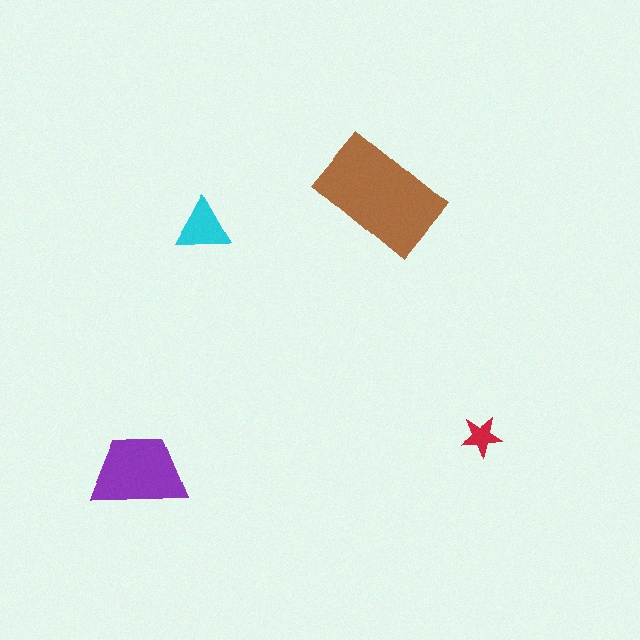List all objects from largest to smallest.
The brown rectangle, the purple trapezoid, the cyan triangle, the red star.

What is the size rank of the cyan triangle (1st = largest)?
3rd.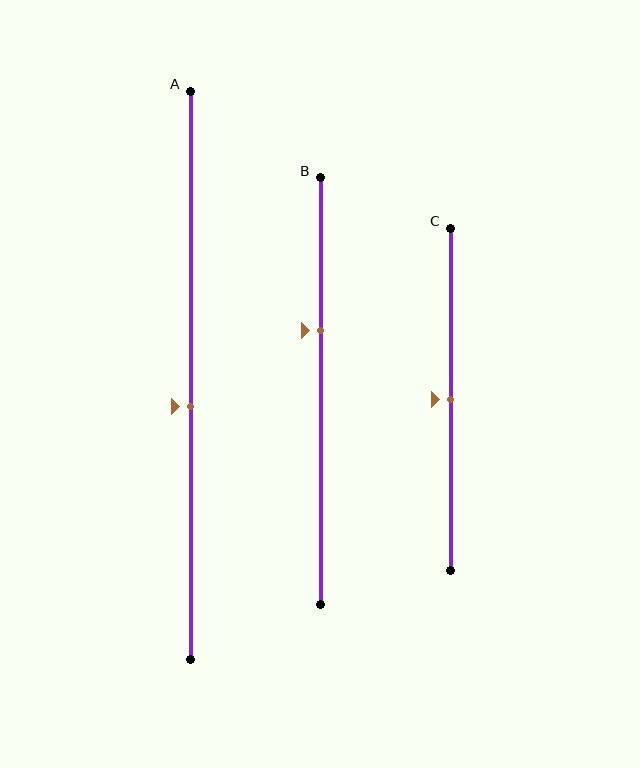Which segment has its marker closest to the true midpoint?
Segment C has its marker closest to the true midpoint.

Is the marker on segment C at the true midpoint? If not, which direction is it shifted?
Yes, the marker on segment C is at the true midpoint.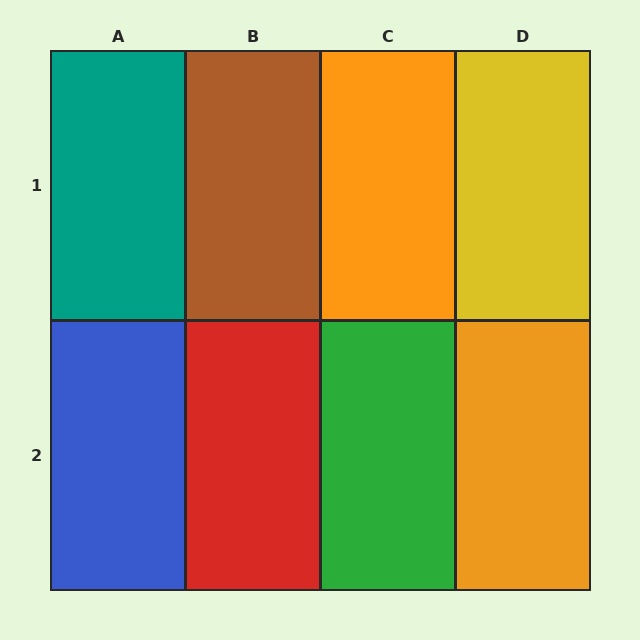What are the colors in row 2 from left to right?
Blue, red, green, orange.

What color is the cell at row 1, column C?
Orange.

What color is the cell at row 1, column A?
Teal.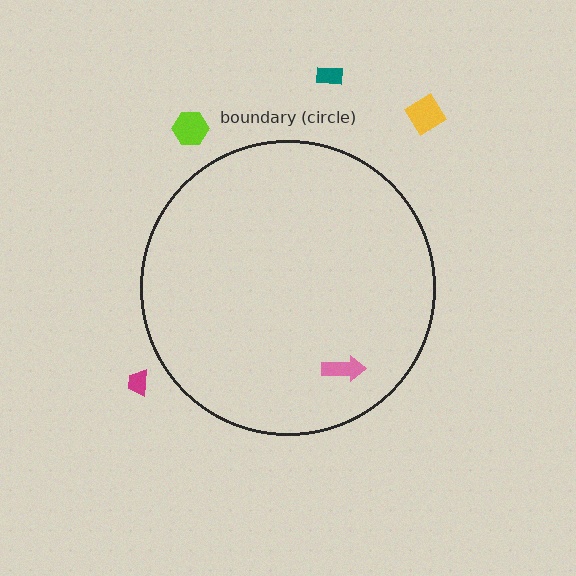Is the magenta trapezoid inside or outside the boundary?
Outside.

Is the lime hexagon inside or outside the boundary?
Outside.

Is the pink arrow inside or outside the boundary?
Inside.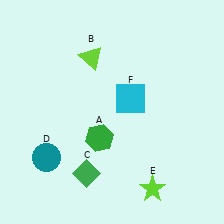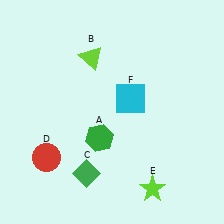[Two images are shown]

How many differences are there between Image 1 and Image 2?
There is 1 difference between the two images.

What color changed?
The circle (D) changed from teal in Image 1 to red in Image 2.